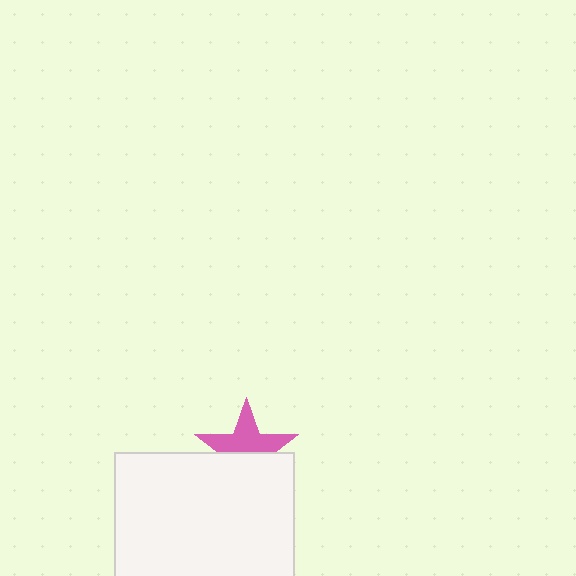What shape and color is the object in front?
The object in front is a white rectangle.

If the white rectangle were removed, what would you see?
You would see the complete pink star.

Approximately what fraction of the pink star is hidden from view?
Roughly 46% of the pink star is hidden behind the white rectangle.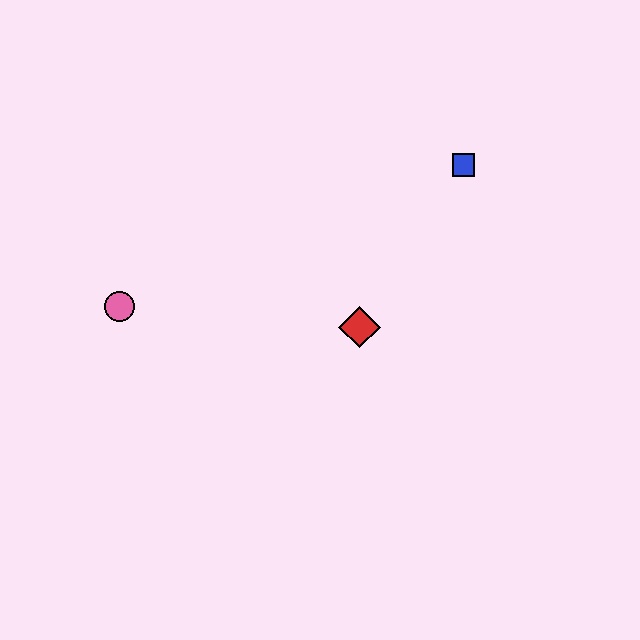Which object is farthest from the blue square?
The pink circle is farthest from the blue square.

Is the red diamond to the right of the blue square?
No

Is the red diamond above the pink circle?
No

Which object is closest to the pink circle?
The red diamond is closest to the pink circle.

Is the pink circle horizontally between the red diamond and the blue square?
No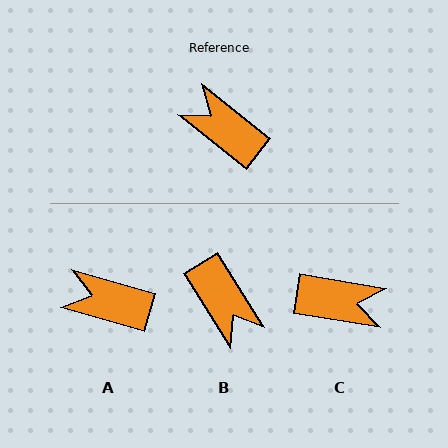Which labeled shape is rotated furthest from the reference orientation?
B, about 161 degrees away.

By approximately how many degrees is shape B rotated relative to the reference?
Approximately 161 degrees counter-clockwise.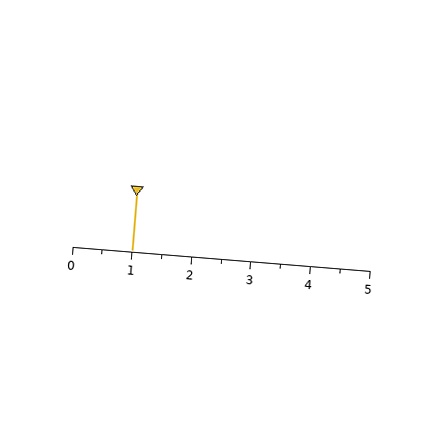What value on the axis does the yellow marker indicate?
The marker indicates approximately 1.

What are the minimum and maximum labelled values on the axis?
The axis runs from 0 to 5.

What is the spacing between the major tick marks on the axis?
The major ticks are spaced 1 apart.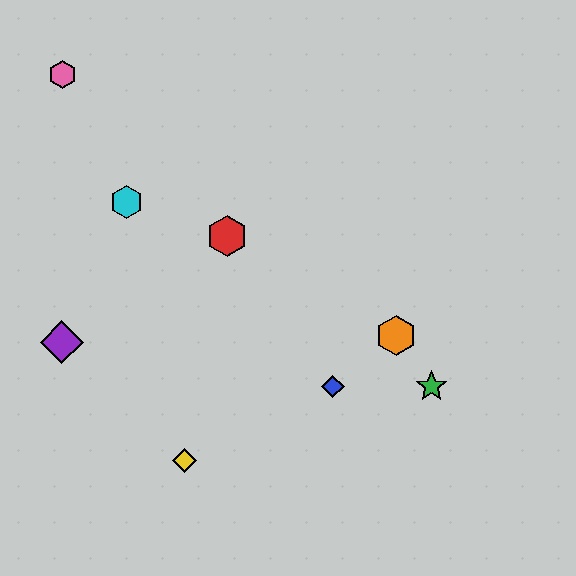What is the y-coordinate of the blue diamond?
The blue diamond is at y≈386.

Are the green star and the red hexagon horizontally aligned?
No, the green star is at y≈386 and the red hexagon is at y≈236.